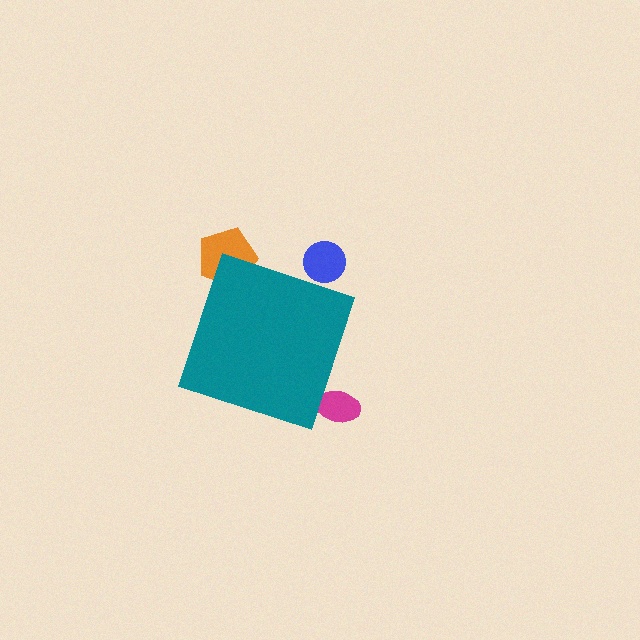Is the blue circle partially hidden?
Yes, the blue circle is partially hidden behind the teal diamond.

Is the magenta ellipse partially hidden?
Yes, the magenta ellipse is partially hidden behind the teal diamond.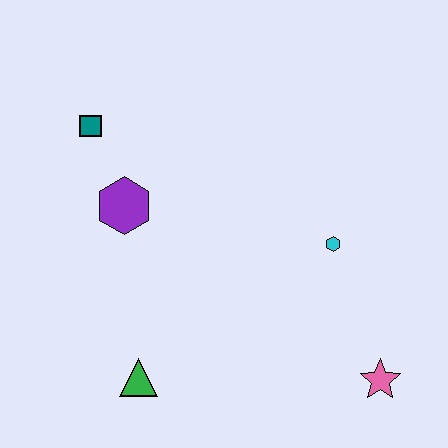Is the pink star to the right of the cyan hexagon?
Yes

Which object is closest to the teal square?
The purple hexagon is closest to the teal square.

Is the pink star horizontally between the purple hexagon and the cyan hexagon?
No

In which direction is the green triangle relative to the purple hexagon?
The green triangle is below the purple hexagon.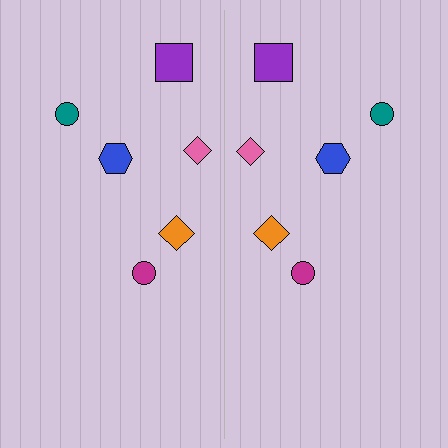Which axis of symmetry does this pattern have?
The pattern has a vertical axis of symmetry running through the center of the image.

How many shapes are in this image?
There are 12 shapes in this image.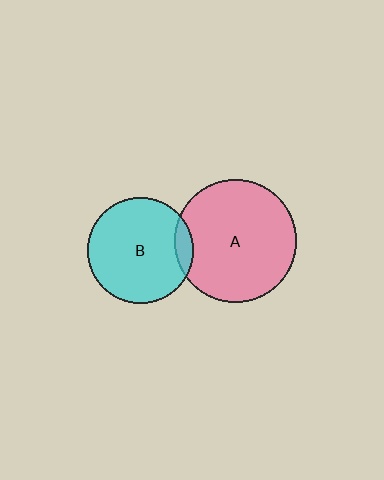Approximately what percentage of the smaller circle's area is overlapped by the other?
Approximately 10%.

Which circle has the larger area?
Circle A (pink).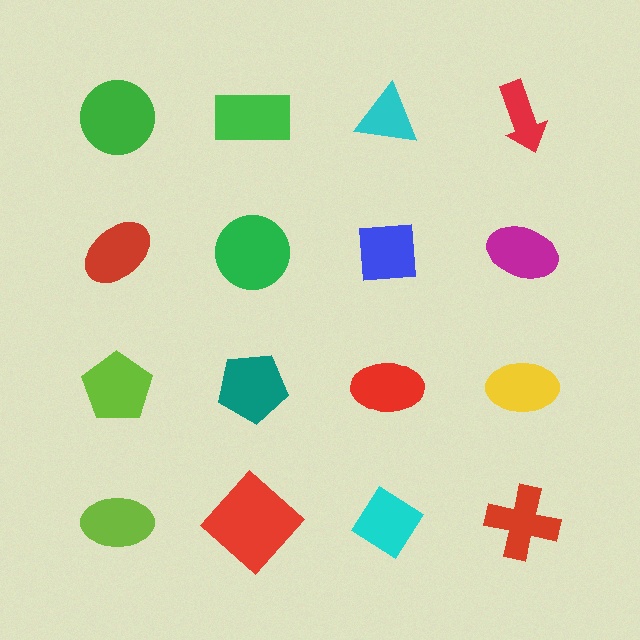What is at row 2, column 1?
A red ellipse.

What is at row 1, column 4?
A red arrow.